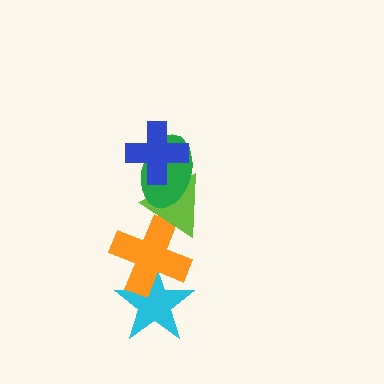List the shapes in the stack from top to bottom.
From top to bottom: the blue cross, the green ellipse, the lime triangle, the orange cross, the cyan star.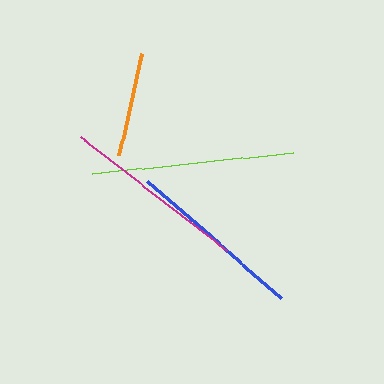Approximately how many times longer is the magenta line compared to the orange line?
The magenta line is approximately 1.8 times the length of the orange line.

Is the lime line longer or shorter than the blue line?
The lime line is longer than the blue line.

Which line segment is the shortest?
The orange line is the shortest at approximately 104 pixels.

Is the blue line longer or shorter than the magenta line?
The magenta line is longer than the blue line.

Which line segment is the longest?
The lime line is the longest at approximately 203 pixels.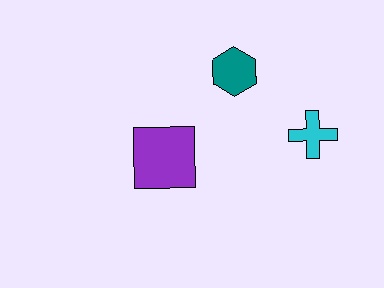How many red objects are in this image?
There are no red objects.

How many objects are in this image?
There are 3 objects.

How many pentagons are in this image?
There are no pentagons.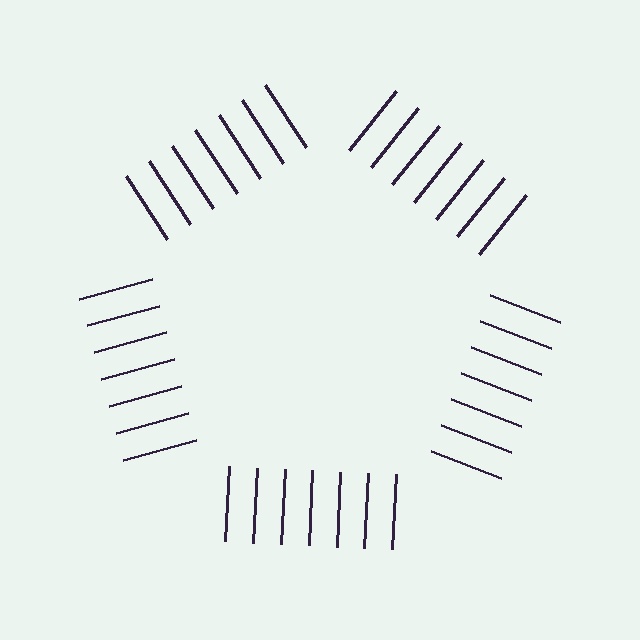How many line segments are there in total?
35 — 7 along each of the 5 edges.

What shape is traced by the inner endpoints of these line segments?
An illusory pentagon — the line segments terminate on its edges but no continuous stroke is drawn.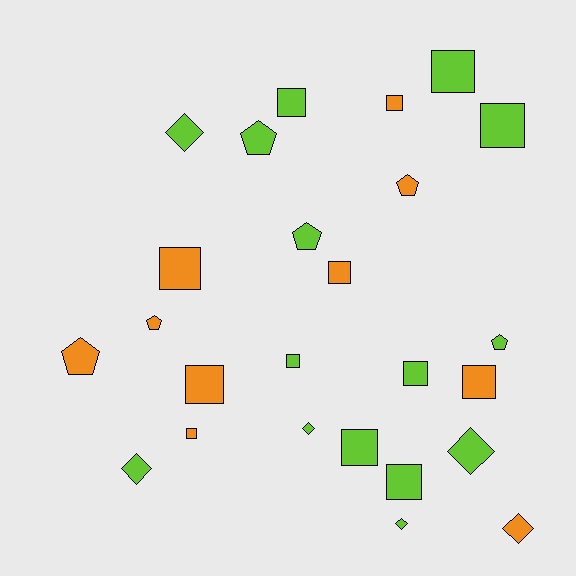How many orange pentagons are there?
There are 3 orange pentagons.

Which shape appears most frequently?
Square, with 13 objects.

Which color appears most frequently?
Lime, with 15 objects.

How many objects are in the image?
There are 25 objects.